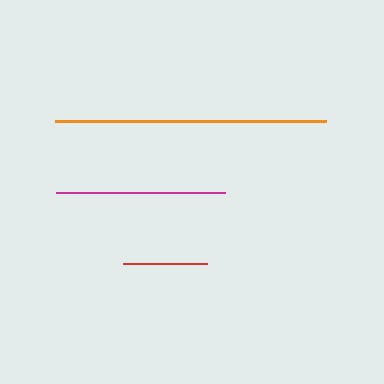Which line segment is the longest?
The orange line is the longest at approximately 271 pixels.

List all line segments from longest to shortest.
From longest to shortest: orange, magenta, red.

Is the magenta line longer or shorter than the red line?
The magenta line is longer than the red line.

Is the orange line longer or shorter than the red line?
The orange line is longer than the red line.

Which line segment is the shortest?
The red line is the shortest at approximately 84 pixels.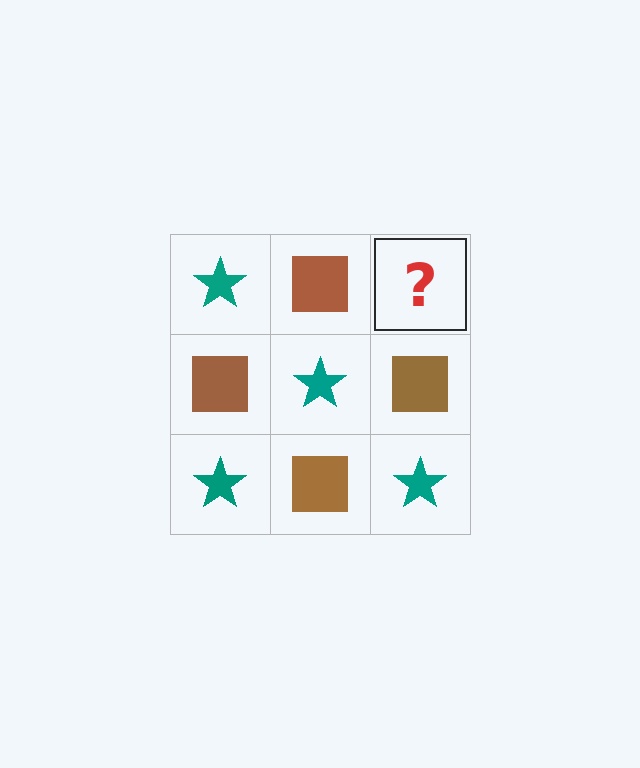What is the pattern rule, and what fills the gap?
The rule is that it alternates teal star and brown square in a checkerboard pattern. The gap should be filled with a teal star.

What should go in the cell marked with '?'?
The missing cell should contain a teal star.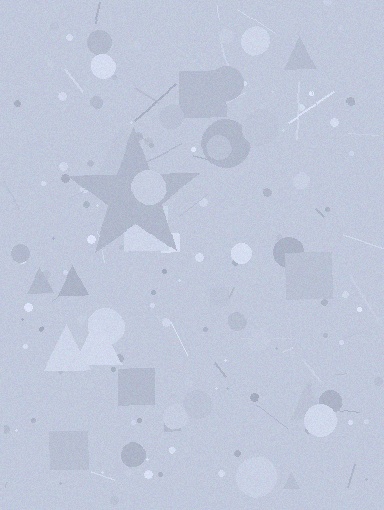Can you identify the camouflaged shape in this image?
The camouflaged shape is a star.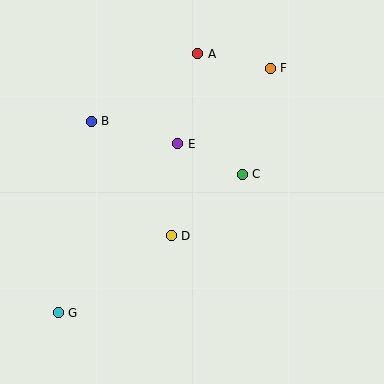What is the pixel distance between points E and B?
The distance between E and B is 89 pixels.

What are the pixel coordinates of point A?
Point A is at (198, 54).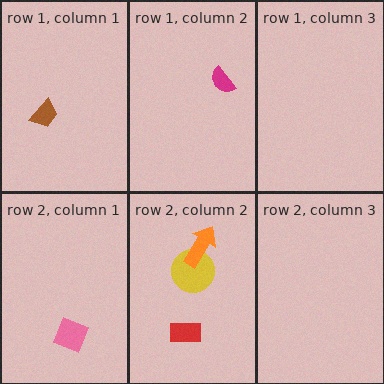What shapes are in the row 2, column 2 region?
The yellow circle, the red rectangle, the orange arrow.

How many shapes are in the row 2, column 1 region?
1.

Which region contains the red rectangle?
The row 2, column 2 region.